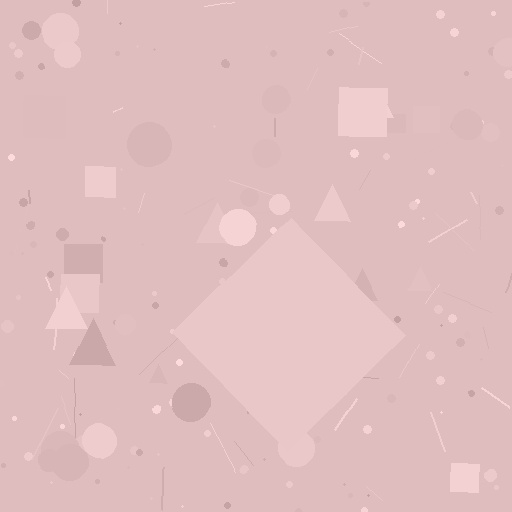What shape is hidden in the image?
A diamond is hidden in the image.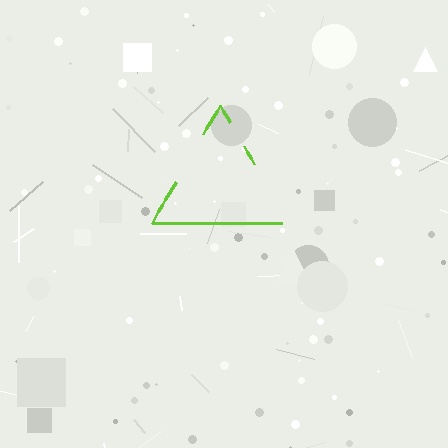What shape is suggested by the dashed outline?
The dashed outline suggests a triangle.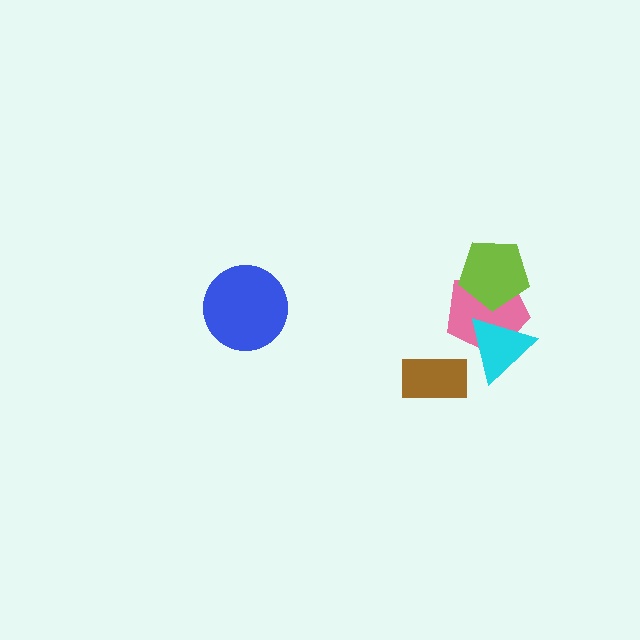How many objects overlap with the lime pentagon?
1 object overlaps with the lime pentagon.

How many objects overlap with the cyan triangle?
1 object overlaps with the cyan triangle.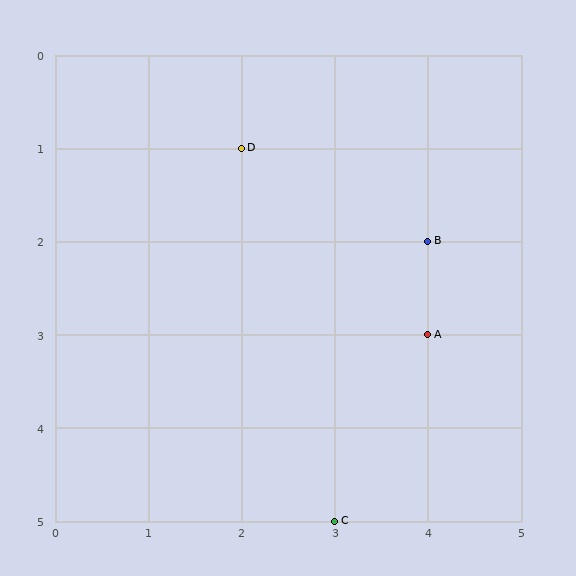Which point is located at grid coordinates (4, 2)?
Point B is at (4, 2).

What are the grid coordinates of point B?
Point B is at grid coordinates (4, 2).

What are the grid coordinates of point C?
Point C is at grid coordinates (3, 5).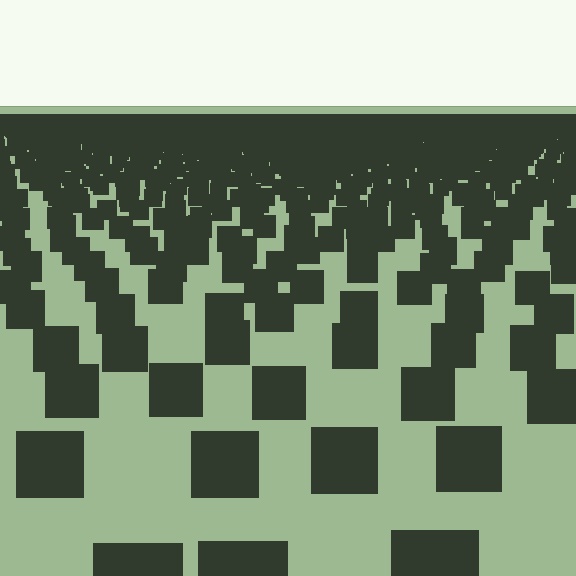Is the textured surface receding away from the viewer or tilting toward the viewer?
The surface is receding away from the viewer. Texture elements get smaller and denser toward the top.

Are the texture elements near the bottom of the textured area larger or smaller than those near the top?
Larger. Near the bottom, elements are closer to the viewer and appear at a bigger on-screen size.